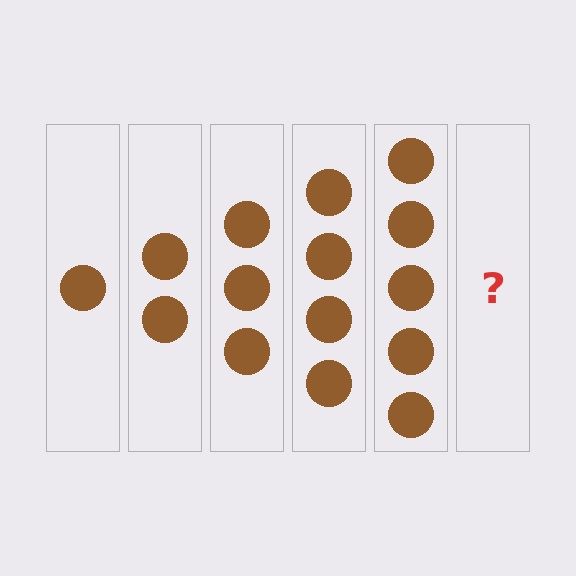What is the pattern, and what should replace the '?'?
The pattern is that each step adds one more circle. The '?' should be 6 circles.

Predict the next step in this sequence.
The next step is 6 circles.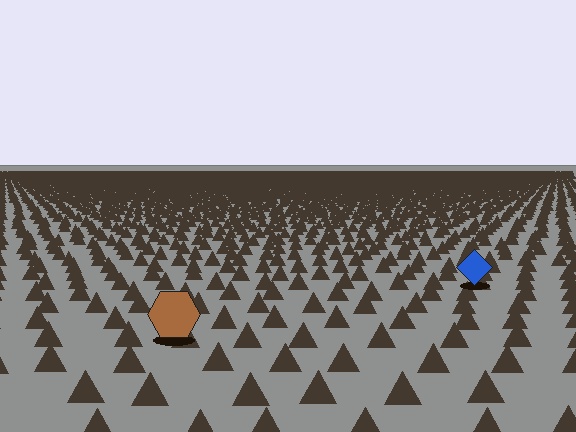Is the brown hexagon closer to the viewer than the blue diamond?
Yes. The brown hexagon is closer — you can tell from the texture gradient: the ground texture is coarser near it.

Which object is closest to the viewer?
The brown hexagon is closest. The texture marks near it are larger and more spread out.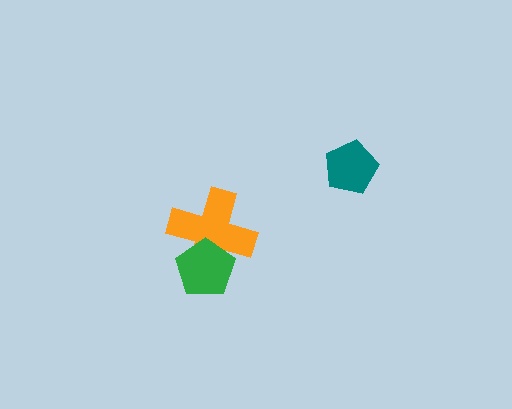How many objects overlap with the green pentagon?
1 object overlaps with the green pentagon.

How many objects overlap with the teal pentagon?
0 objects overlap with the teal pentagon.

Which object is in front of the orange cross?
The green pentagon is in front of the orange cross.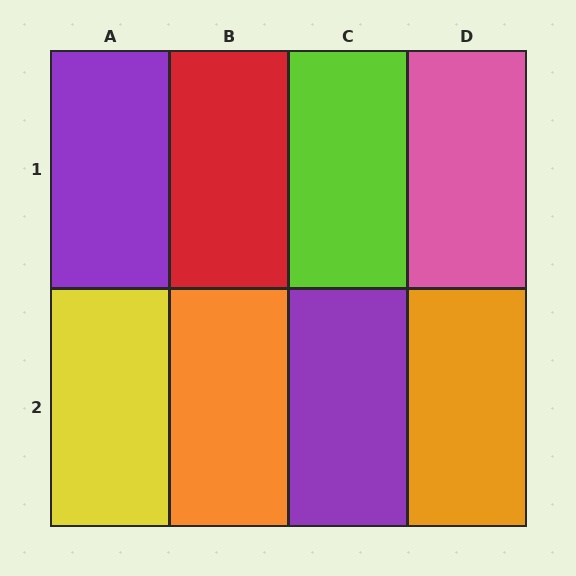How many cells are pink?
1 cell is pink.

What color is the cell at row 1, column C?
Lime.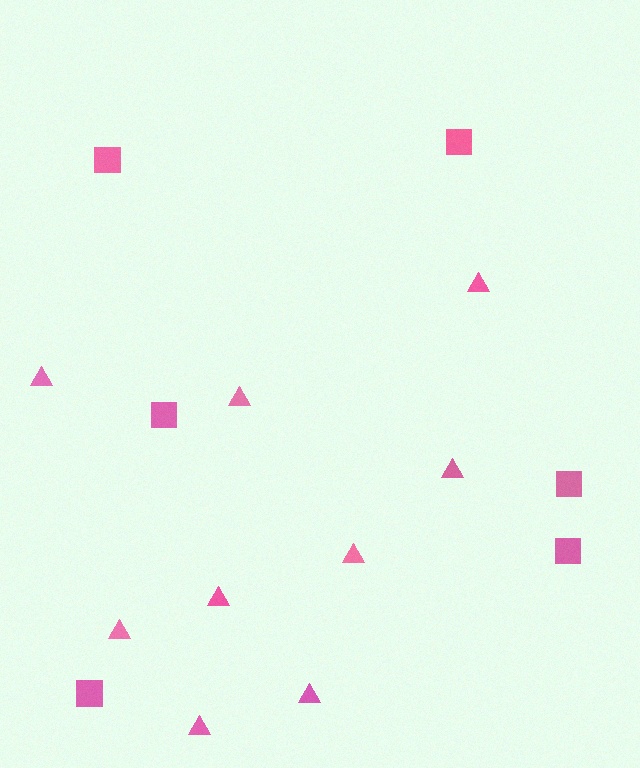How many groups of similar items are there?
There are 2 groups: one group of triangles (9) and one group of squares (6).